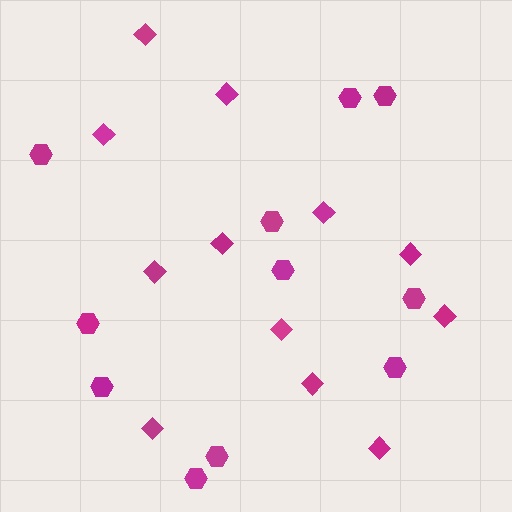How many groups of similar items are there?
There are 2 groups: one group of hexagons (11) and one group of diamonds (12).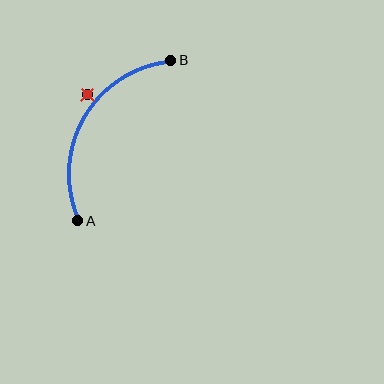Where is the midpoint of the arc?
The arc midpoint is the point on the curve farthest from the straight line joining A and B. It sits to the left of that line.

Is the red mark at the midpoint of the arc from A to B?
No — the red mark does not lie on the arc at all. It sits slightly outside the curve.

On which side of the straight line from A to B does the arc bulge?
The arc bulges to the left of the straight line connecting A and B.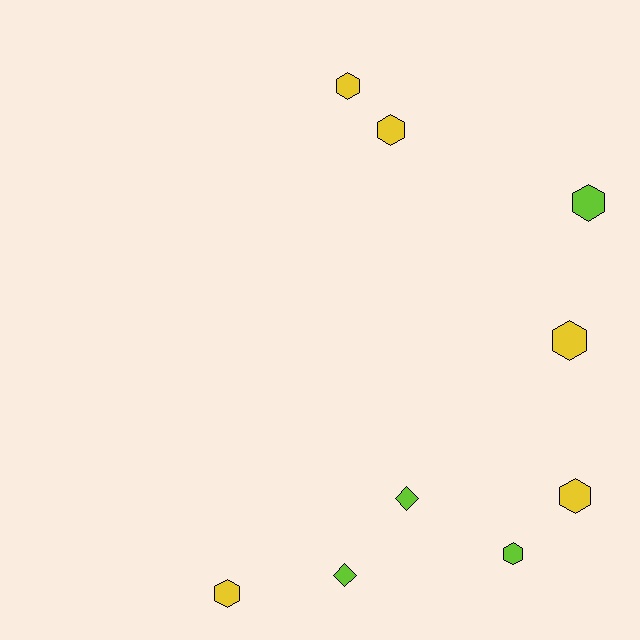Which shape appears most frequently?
Hexagon, with 7 objects.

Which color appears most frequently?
Yellow, with 5 objects.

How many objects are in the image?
There are 9 objects.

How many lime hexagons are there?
There are 2 lime hexagons.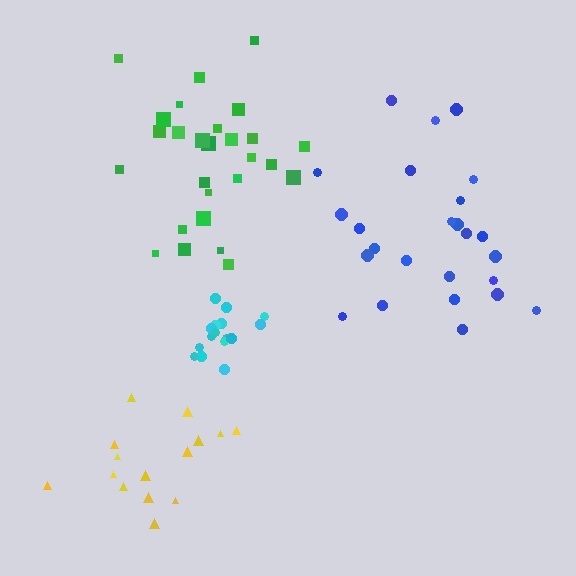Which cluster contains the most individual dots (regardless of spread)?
Green (27).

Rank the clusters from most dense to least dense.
cyan, green, blue, yellow.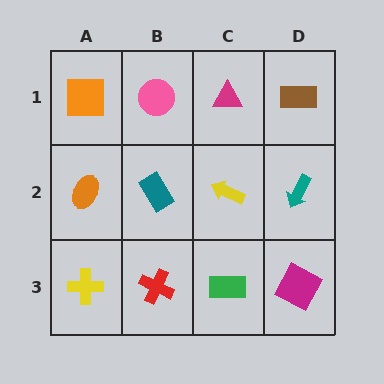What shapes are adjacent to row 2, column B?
A pink circle (row 1, column B), a red cross (row 3, column B), an orange ellipse (row 2, column A), a yellow arrow (row 2, column C).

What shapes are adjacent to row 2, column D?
A brown rectangle (row 1, column D), a magenta square (row 3, column D), a yellow arrow (row 2, column C).